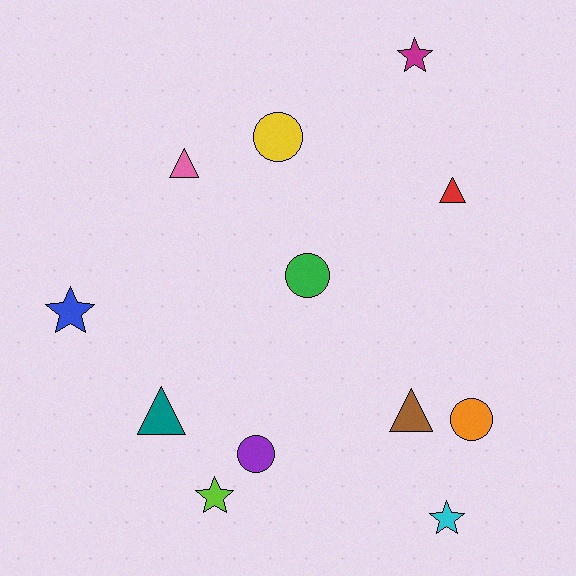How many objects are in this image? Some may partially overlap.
There are 12 objects.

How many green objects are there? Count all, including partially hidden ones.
There is 1 green object.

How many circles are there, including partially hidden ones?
There are 4 circles.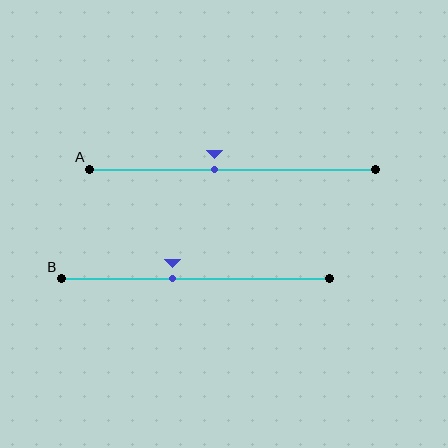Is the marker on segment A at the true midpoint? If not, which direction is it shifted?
No, the marker on segment A is shifted to the left by about 6% of the segment length.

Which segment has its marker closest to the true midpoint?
Segment A has its marker closest to the true midpoint.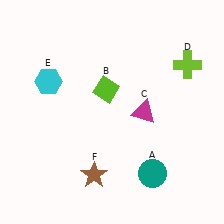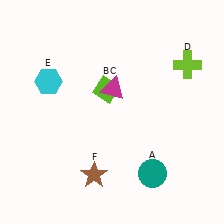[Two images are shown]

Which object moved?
The magenta triangle (C) moved left.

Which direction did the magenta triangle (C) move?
The magenta triangle (C) moved left.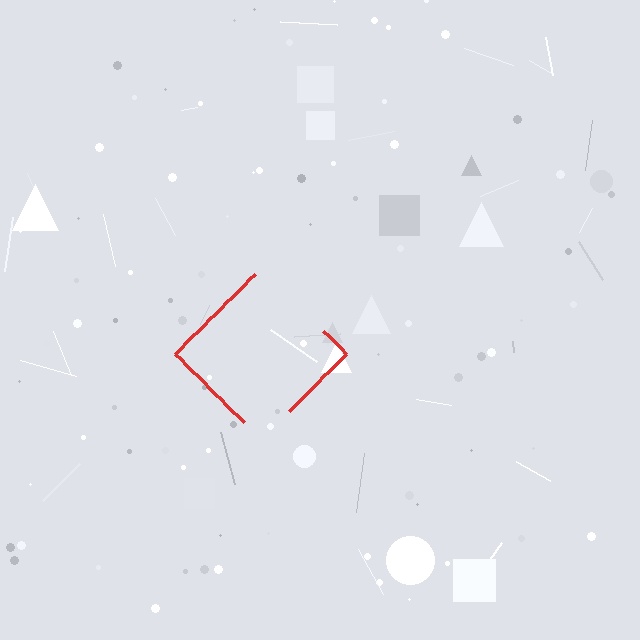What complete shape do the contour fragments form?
The contour fragments form a diamond.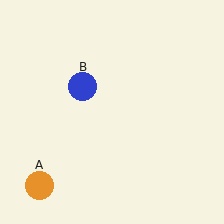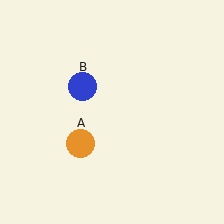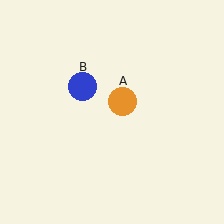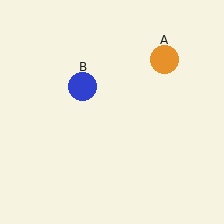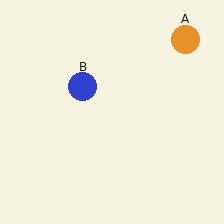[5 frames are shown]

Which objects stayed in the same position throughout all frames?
Blue circle (object B) remained stationary.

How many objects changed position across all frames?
1 object changed position: orange circle (object A).